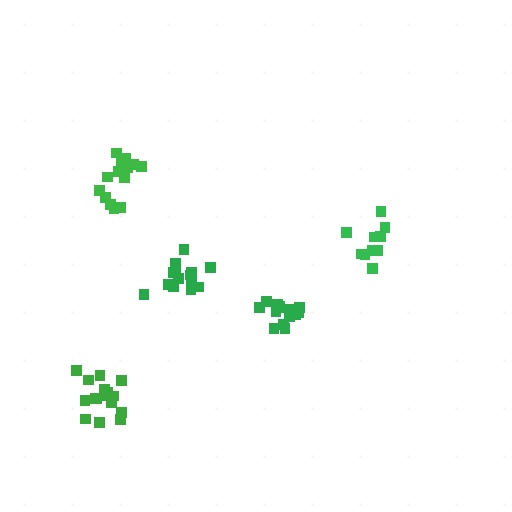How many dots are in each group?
Group 1: 14 dots, Group 2: 16 dots, Group 3: 10 dots, Group 4: 14 dots, Group 5: 14 dots (68 total).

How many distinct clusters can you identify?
There are 5 distinct clusters.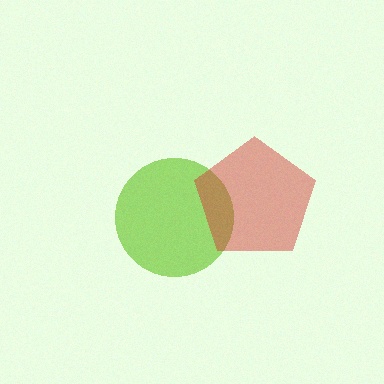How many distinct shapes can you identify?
There are 2 distinct shapes: a lime circle, a red pentagon.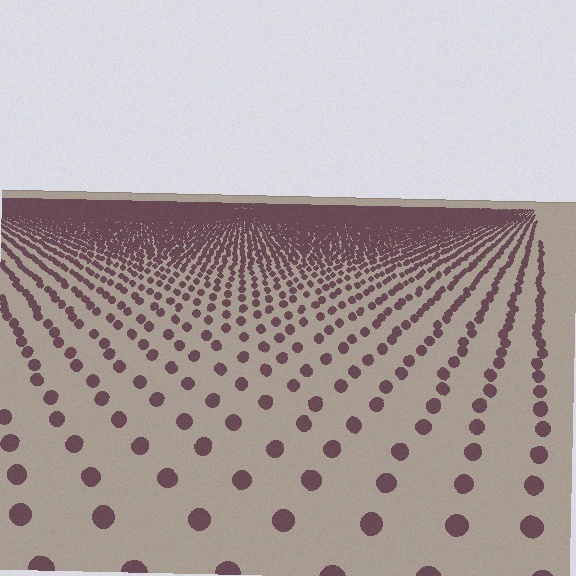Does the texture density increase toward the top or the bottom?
Density increases toward the top.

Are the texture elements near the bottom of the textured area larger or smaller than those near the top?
Larger. Near the bottom, elements are closer to the viewer and appear at a bigger on-screen size.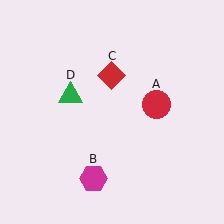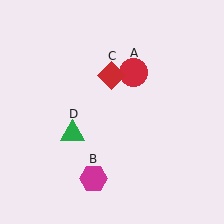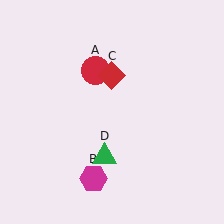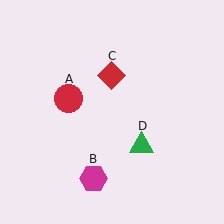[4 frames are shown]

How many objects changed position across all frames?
2 objects changed position: red circle (object A), green triangle (object D).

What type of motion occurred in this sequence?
The red circle (object A), green triangle (object D) rotated counterclockwise around the center of the scene.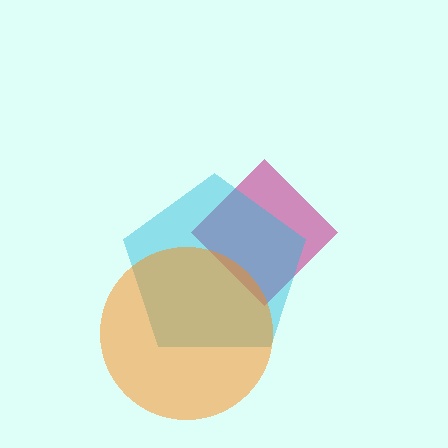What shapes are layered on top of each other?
The layered shapes are: a magenta diamond, a cyan pentagon, an orange circle.